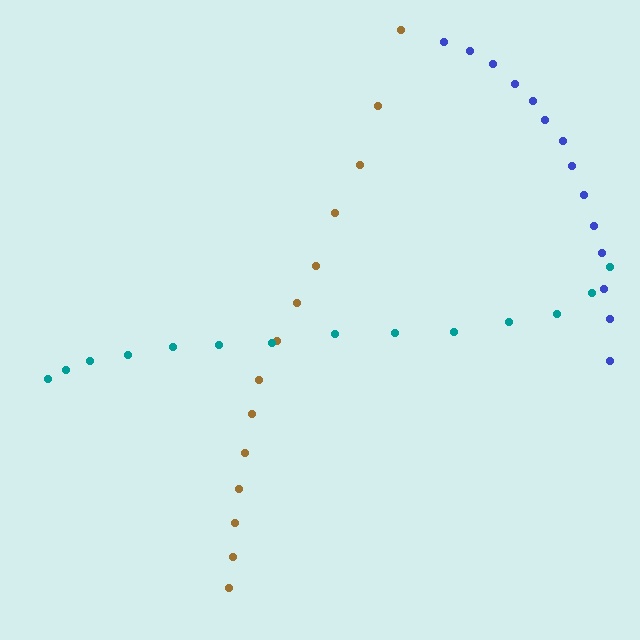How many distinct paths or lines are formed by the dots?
There are 3 distinct paths.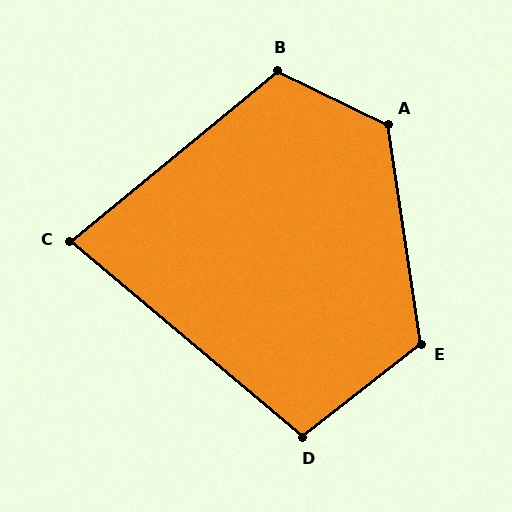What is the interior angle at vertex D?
Approximately 102 degrees (obtuse).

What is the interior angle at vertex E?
Approximately 120 degrees (obtuse).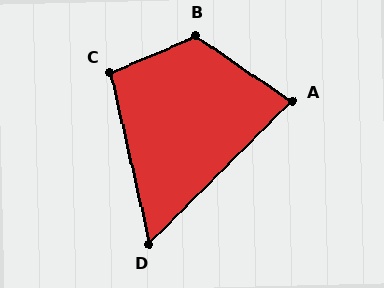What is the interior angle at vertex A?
Approximately 79 degrees (acute).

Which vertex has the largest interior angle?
B, at approximately 122 degrees.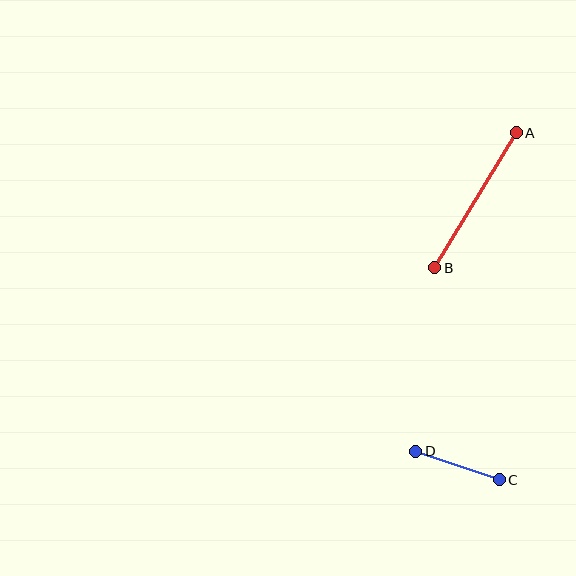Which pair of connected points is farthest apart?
Points A and B are farthest apart.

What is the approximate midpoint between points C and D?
The midpoint is at approximately (458, 465) pixels.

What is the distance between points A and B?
The distance is approximately 158 pixels.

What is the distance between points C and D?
The distance is approximately 88 pixels.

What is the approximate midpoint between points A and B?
The midpoint is at approximately (475, 200) pixels.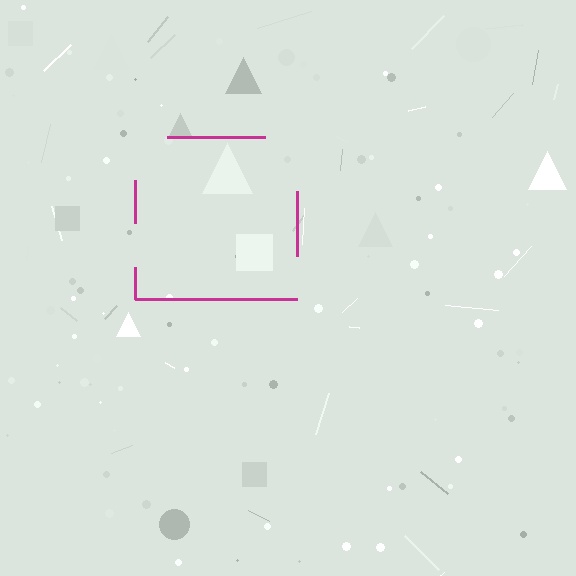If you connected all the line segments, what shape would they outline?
They would outline a square.